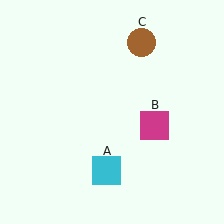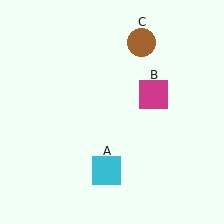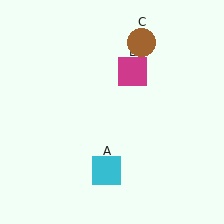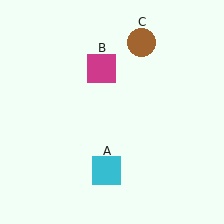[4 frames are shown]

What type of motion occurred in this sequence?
The magenta square (object B) rotated counterclockwise around the center of the scene.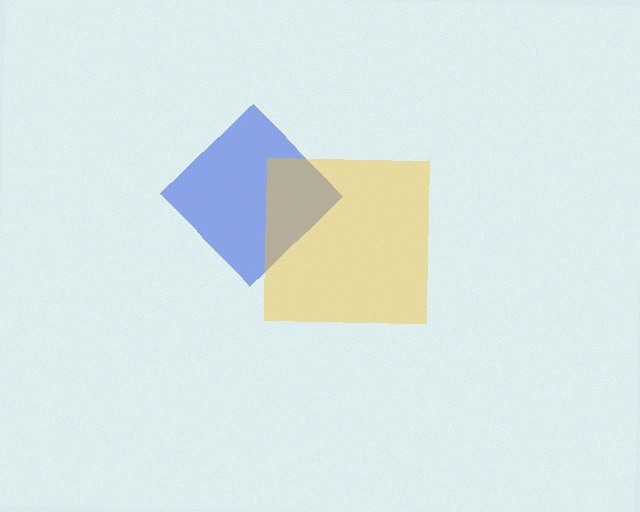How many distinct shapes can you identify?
There are 2 distinct shapes: a blue diamond, a yellow square.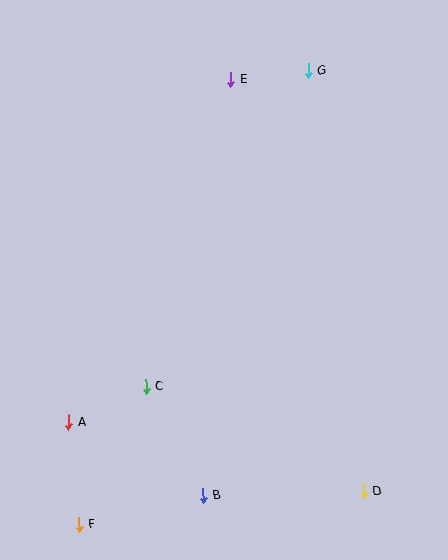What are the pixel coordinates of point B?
Point B is at (203, 496).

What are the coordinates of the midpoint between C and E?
The midpoint between C and E is at (188, 233).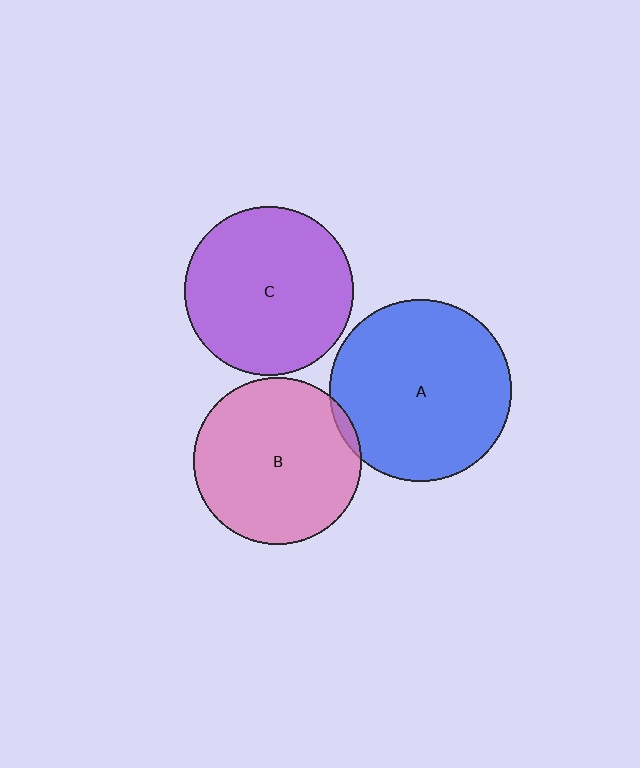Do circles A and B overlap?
Yes.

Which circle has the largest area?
Circle A (blue).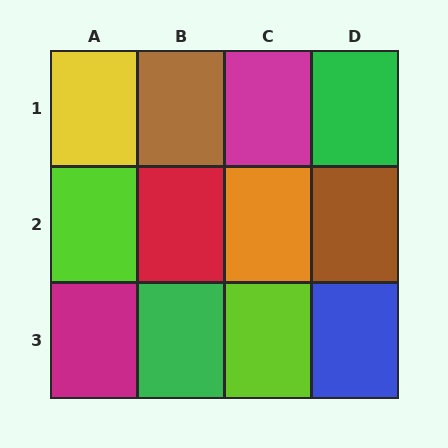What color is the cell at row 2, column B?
Red.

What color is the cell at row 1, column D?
Green.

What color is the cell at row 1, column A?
Yellow.